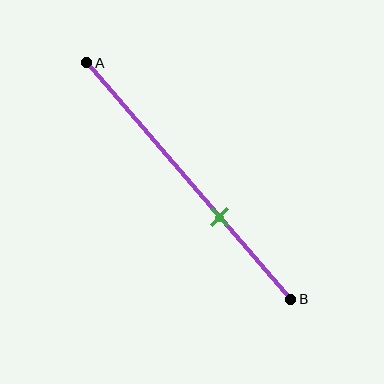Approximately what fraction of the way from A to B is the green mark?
The green mark is approximately 65% of the way from A to B.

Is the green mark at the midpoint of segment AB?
No, the mark is at about 65% from A, not at the 50% midpoint.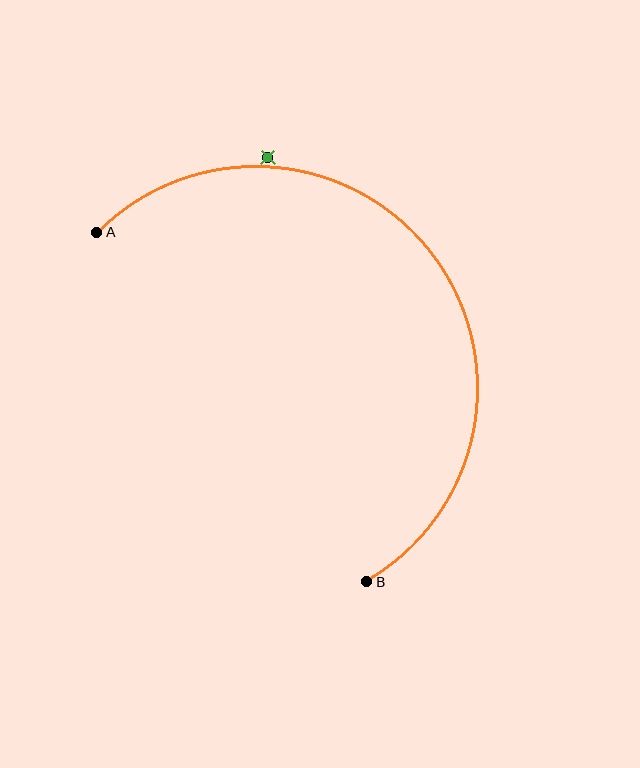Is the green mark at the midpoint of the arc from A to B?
No — the green mark does not lie on the arc at all. It sits slightly outside the curve.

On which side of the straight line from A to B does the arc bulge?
The arc bulges above and to the right of the straight line connecting A and B.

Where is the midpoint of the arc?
The arc midpoint is the point on the curve farthest from the straight line joining A and B. It sits above and to the right of that line.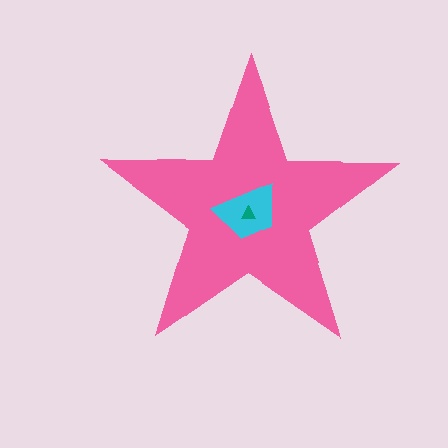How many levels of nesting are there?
3.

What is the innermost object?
The teal triangle.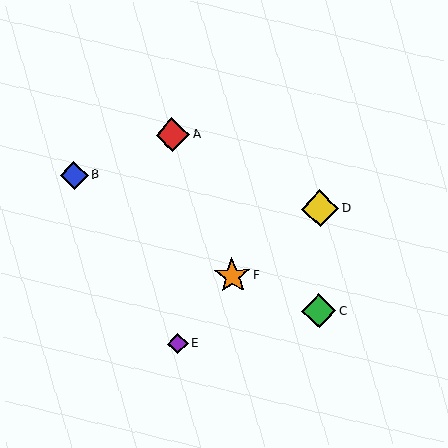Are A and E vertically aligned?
Yes, both are at x≈172.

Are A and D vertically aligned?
No, A is at x≈172 and D is at x≈320.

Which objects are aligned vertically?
Objects A, E are aligned vertically.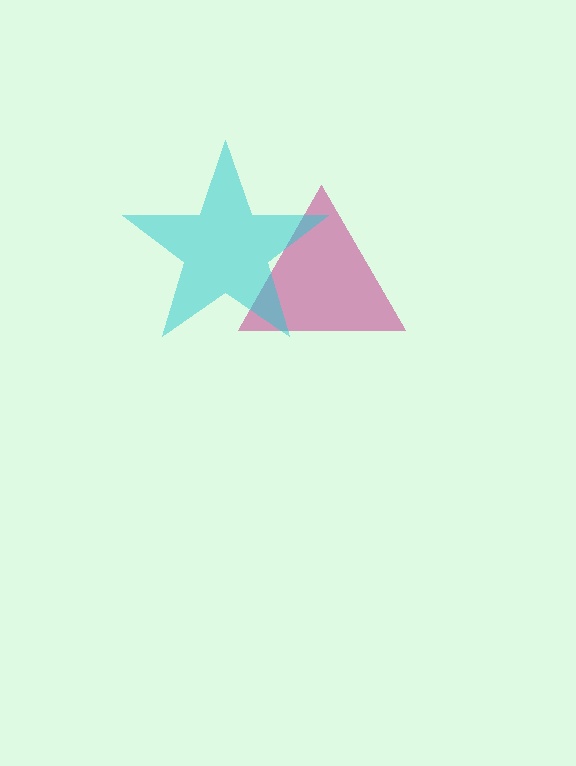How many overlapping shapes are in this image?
There are 2 overlapping shapes in the image.